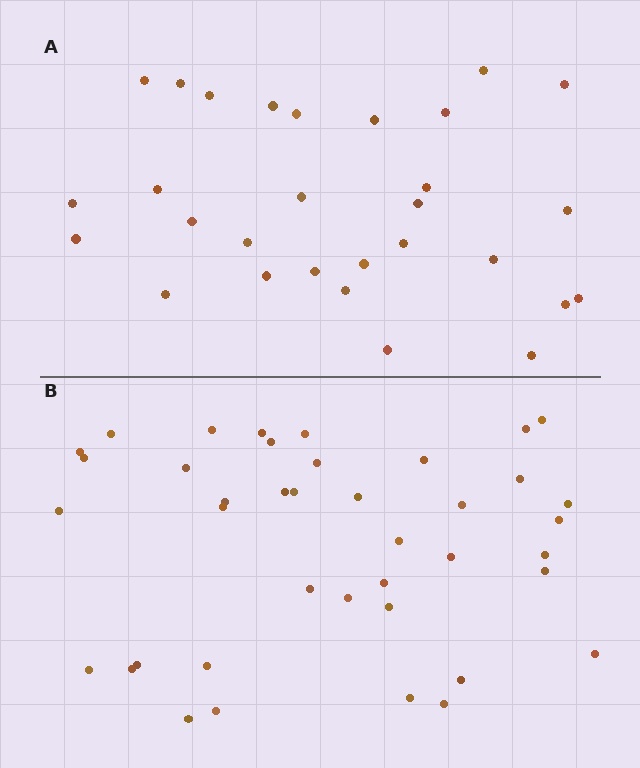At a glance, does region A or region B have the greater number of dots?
Region B (the bottom region) has more dots.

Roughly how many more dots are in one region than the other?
Region B has roughly 12 or so more dots than region A.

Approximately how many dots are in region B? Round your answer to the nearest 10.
About 40 dots.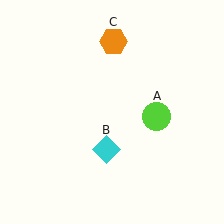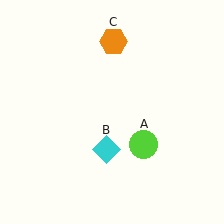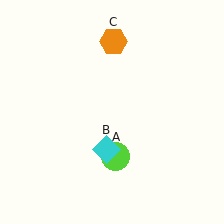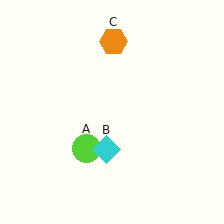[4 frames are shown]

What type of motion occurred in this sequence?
The lime circle (object A) rotated clockwise around the center of the scene.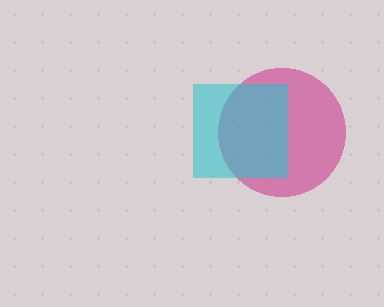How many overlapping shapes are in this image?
There are 2 overlapping shapes in the image.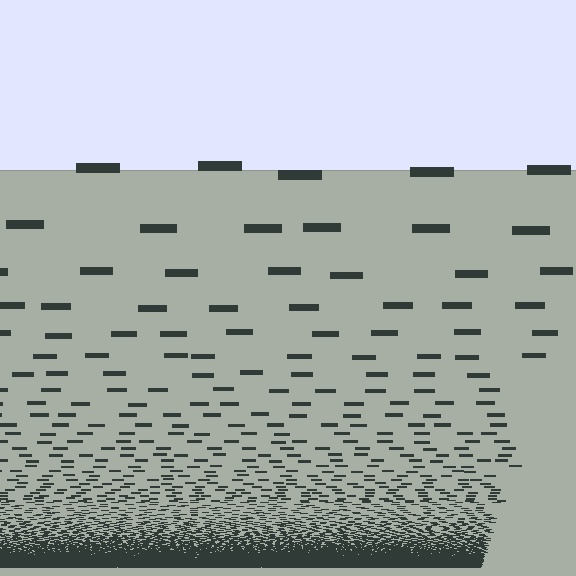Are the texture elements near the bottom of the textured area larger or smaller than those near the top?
Smaller. The gradient is inverted — elements near the bottom are smaller and denser.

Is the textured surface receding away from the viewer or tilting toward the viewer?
The surface appears to tilt toward the viewer. Texture elements get larger and sparser toward the top.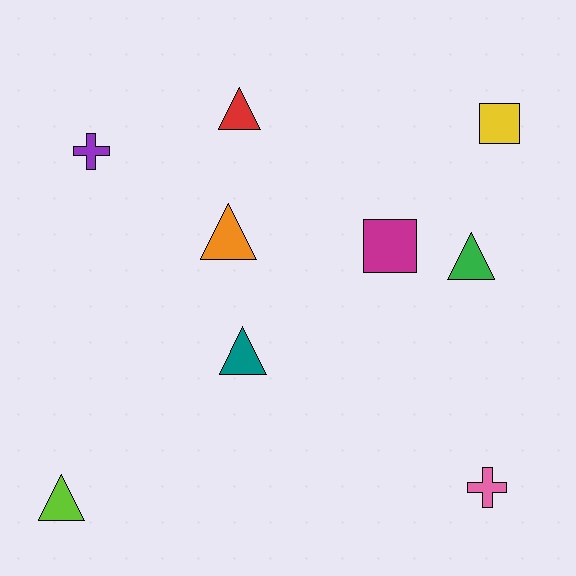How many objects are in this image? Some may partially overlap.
There are 9 objects.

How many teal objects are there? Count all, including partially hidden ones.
There is 1 teal object.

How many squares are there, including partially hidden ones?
There are 2 squares.